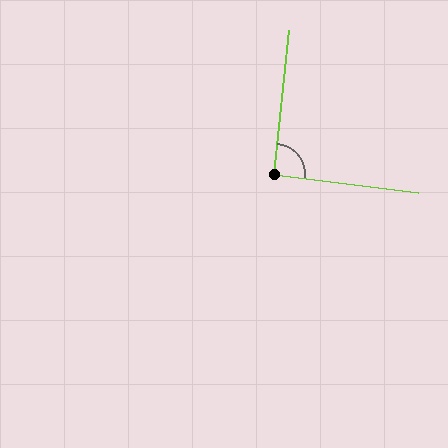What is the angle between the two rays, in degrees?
Approximately 92 degrees.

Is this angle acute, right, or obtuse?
It is approximately a right angle.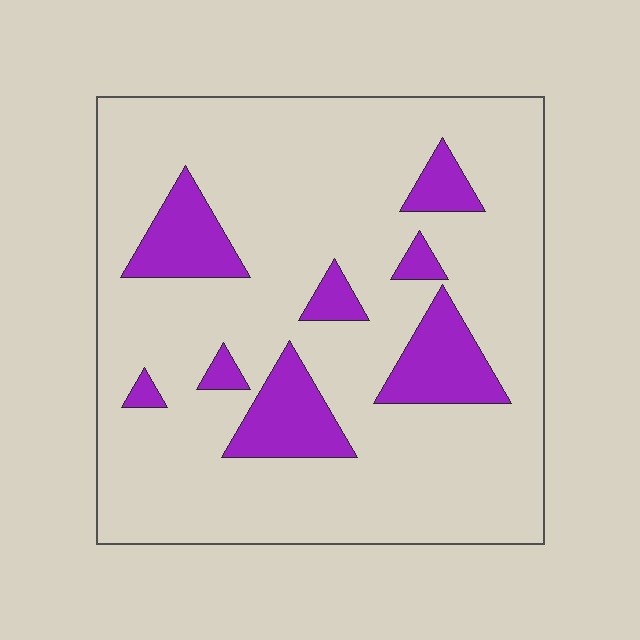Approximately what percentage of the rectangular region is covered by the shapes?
Approximately 15%.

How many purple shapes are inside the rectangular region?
8.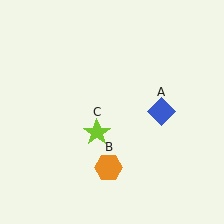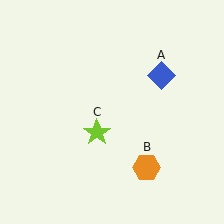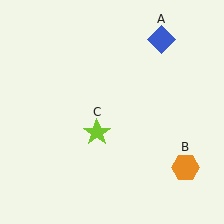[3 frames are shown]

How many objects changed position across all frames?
2 objects changed position: blue diamond (object A), orange hexagon (object B).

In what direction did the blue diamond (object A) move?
The blue diamond (object A) moved up.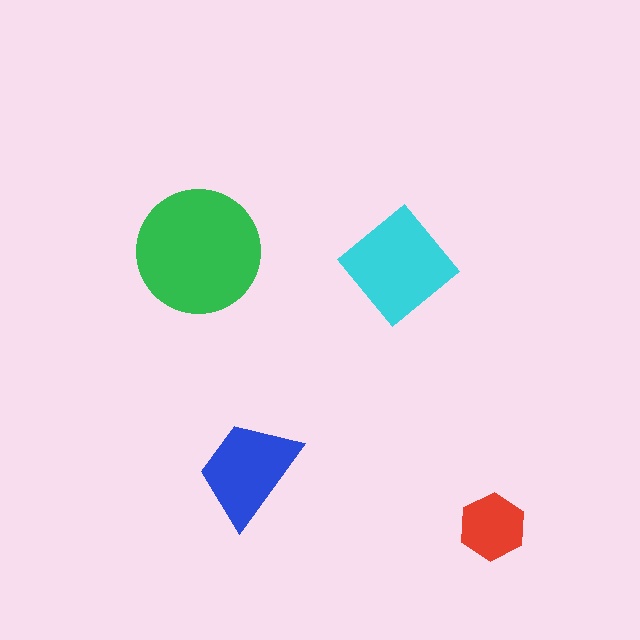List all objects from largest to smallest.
The green circle, the cyan diamond, the blue trapezoid, the red hexagon.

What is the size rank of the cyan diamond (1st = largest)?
2nd.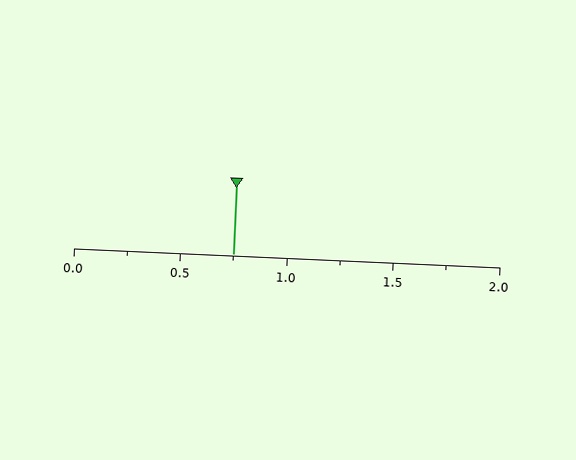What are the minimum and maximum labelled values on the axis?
The axis runs from 0.0 to 2.0.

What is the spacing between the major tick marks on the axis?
The major ticks are spaced 0.5 apart.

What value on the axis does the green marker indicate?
The marker indicates approximately 0.75.